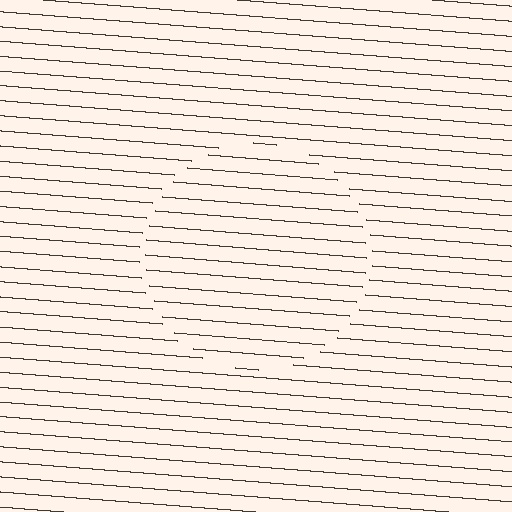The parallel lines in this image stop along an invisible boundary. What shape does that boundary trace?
An illusory circle. The interior of the shape contains the same grating, shifted by half a period — the contour is defined by the phase discontinuity where line-ends from the inner and outer gratings abut.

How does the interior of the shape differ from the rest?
The interior of the shape contains the same grating, shifted by half a period — the contour is defined by the phase discontinuity where line-ends from the inner and outer gratings abut.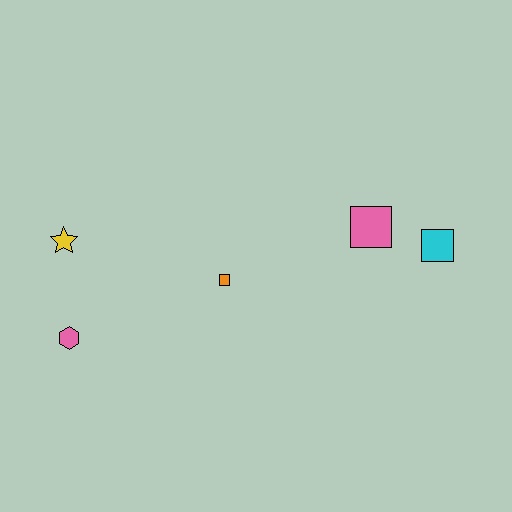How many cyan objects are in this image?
There is 1 cyan object.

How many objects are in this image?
There are 5 objects.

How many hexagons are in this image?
There is 1 hexagon.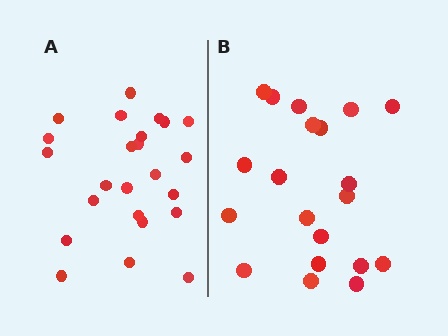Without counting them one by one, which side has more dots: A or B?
Region A (the left region) has more dots.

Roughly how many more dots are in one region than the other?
Region A has about 4 more dots than region B.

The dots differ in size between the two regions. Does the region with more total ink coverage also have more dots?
No. Region B has more total ink coverage because its dots are larger, but region A actually contains more individual dots. Total area can be misleading — the number of items is what matters here.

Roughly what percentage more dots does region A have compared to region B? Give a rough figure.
About 20% more.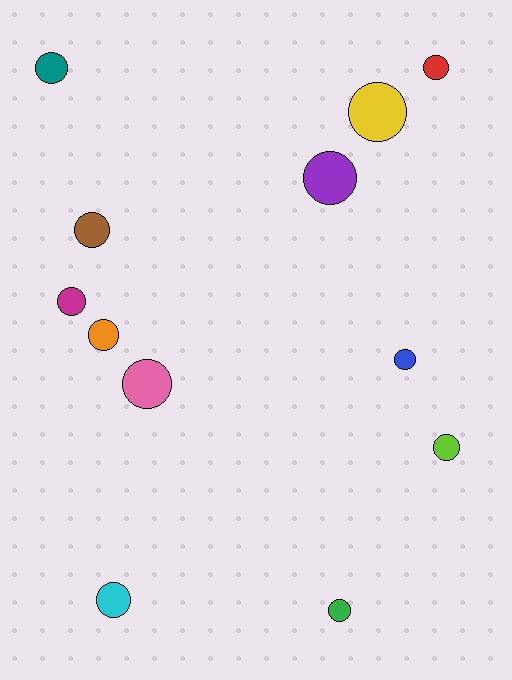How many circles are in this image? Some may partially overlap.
There are 12 circles.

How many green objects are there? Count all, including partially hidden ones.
There is 1 green object.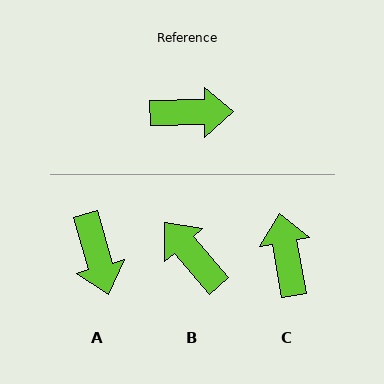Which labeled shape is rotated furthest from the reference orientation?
B, about 130 degrees away.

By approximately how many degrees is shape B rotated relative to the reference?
Approximately 130 degrees counter-clockwise.